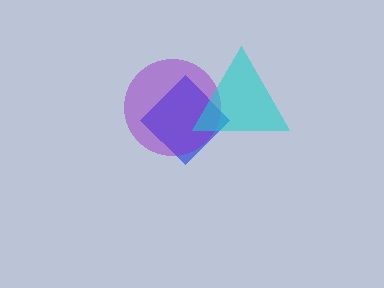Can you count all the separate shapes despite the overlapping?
Yes, there are 3 separate shapes.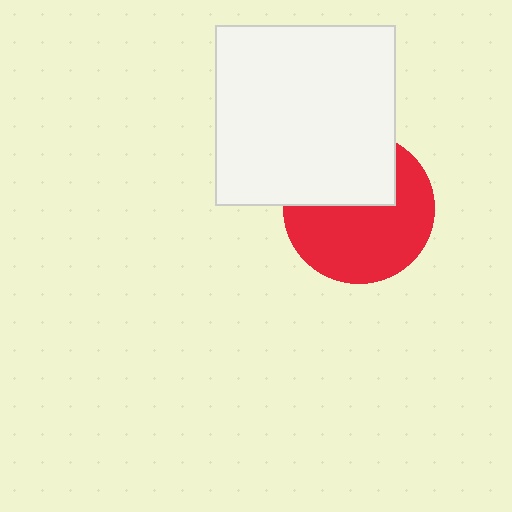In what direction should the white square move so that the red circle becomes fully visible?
The white square should move up. That is the shortest direction to clear the overlap and leave the red circle fully visible.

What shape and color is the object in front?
The object in front is a white square.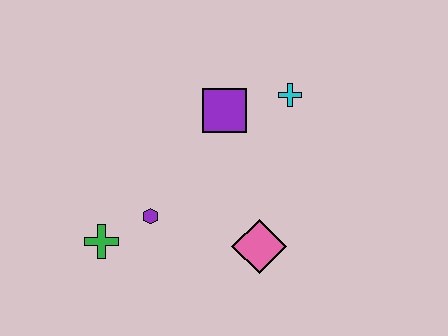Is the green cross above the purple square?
No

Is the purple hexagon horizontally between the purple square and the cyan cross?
No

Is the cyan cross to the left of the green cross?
No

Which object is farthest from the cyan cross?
The green cross is farthest from the cyan cross.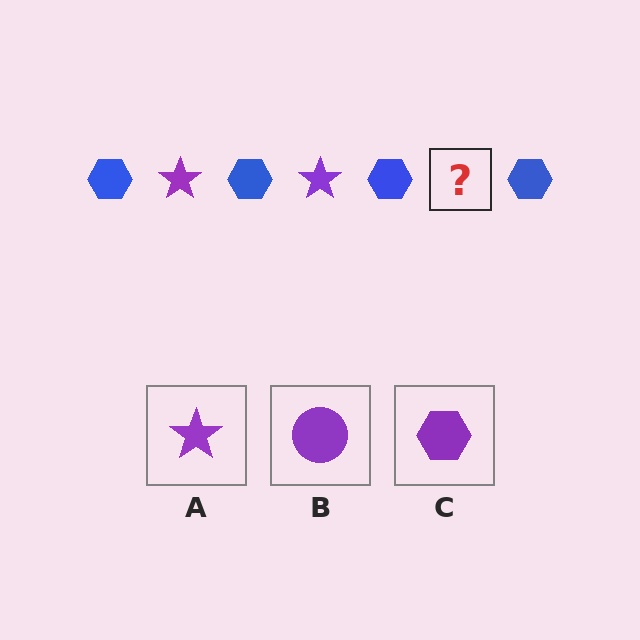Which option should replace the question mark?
Option A.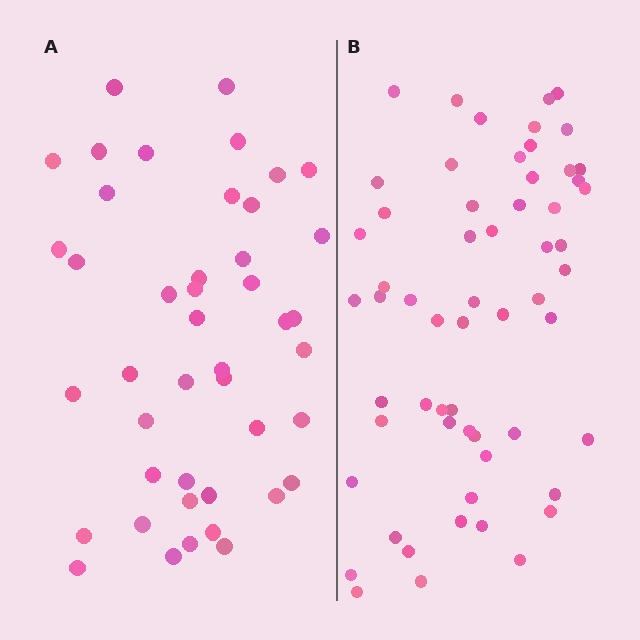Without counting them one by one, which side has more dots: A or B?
Region B (the right region) has more dots.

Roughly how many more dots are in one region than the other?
Region B has approximately 15 more dots than region A.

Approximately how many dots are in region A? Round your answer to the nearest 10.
About 40 dots. (The exact count is 44, which rounds to 40.)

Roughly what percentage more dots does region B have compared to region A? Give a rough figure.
About 35% more.